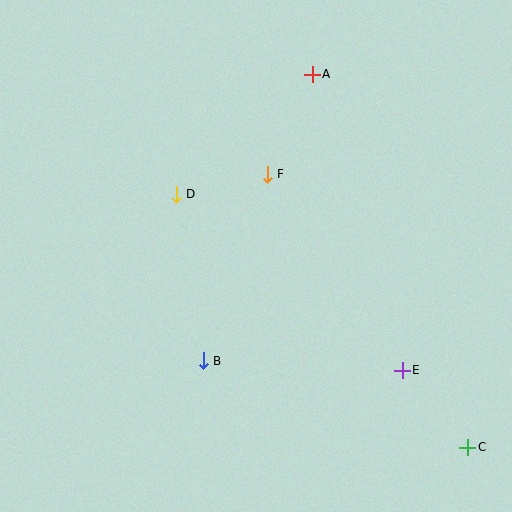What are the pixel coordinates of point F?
Point F is at (267, 174).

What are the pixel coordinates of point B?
Point B is at (203, 361).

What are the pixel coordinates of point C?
Point C is at (468, 447).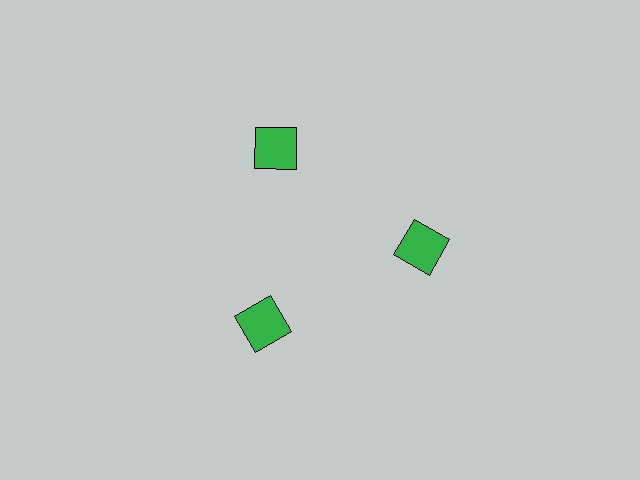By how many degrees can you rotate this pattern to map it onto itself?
The pattern maps onto itself every 120 degrees of rotation.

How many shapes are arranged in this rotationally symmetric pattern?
There are 3 shapes, arranged in 3 groups of 1.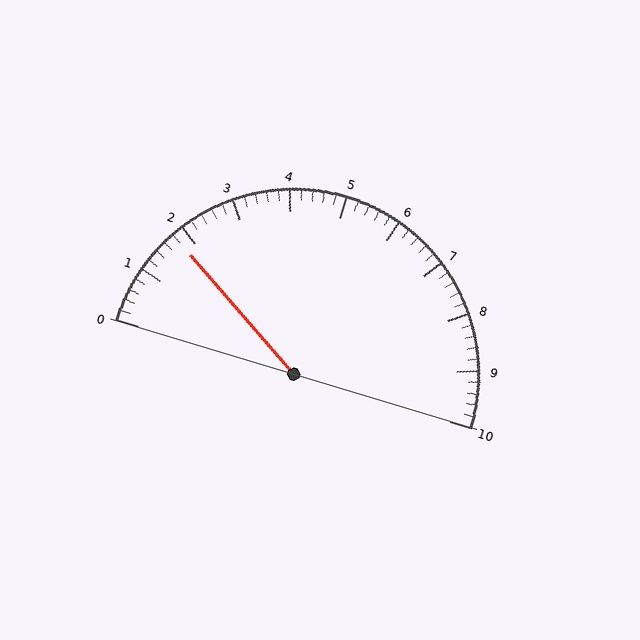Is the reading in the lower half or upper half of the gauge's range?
The reading is in the lower half of the range (0 to 10).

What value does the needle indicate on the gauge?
The needle indicates approximately 1.8.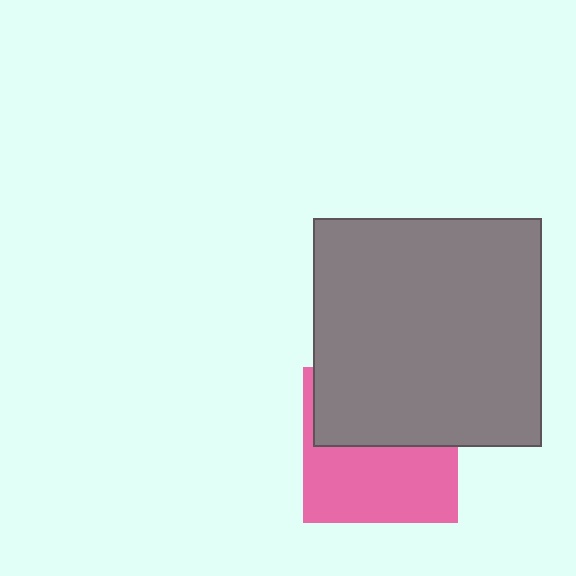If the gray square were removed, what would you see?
You would see the complete pink square.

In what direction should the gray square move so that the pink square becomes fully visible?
The gray square should move up. That is the shortest direction to clear the overlap and leave the pink square fully visible.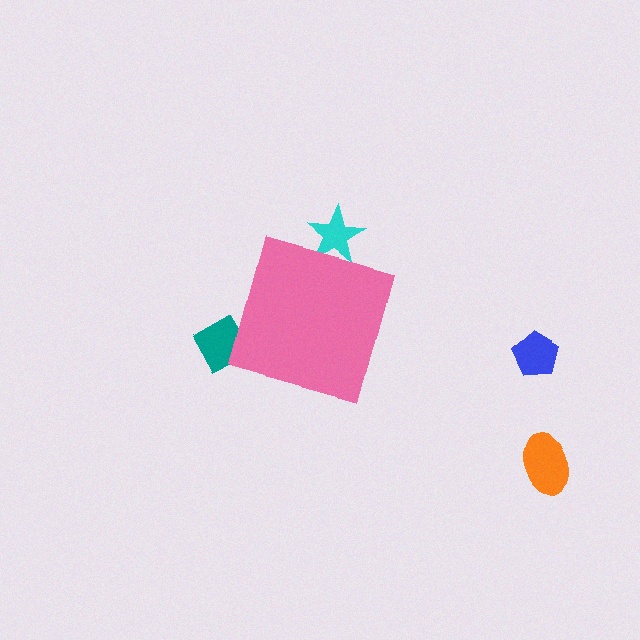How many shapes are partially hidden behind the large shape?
2 shapes are partially hidden.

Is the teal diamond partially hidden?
Yes, the teal diamond is partially hidden behind the pink diamond.